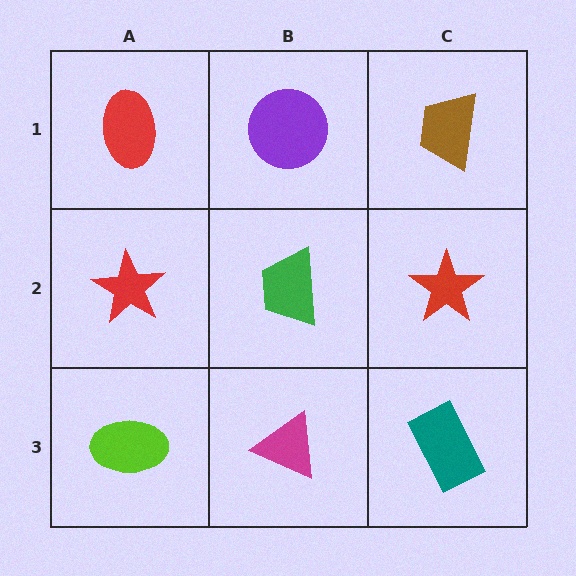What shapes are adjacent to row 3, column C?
A red star (row 2, column C), a magenta triangle (row 3, column B).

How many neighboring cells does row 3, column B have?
3.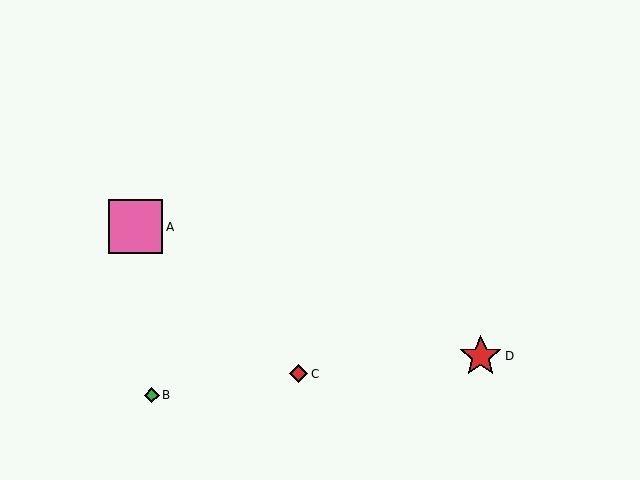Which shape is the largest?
The pink square (labeled A) is the largest.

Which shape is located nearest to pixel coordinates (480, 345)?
The red star (labeled D) at (481, 356) is nearest to that location.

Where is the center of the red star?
The center of the red star is at (481, 356).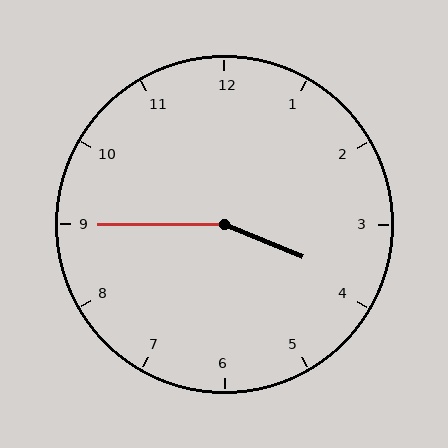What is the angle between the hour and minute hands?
Approximately 158 degrees.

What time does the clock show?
3:45.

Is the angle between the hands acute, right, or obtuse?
It is obtuse.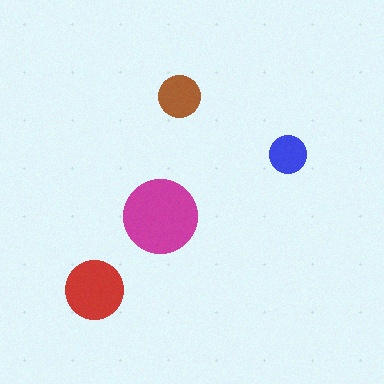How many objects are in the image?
There are 4 objects in the image.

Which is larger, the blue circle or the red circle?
The red one.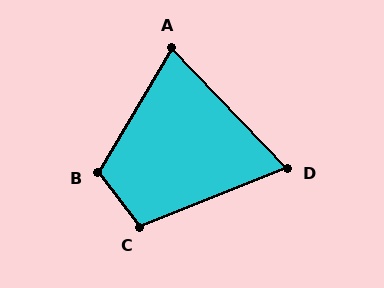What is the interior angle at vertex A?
Approximately 74 degrees (acute).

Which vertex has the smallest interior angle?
D, at approximately 68 degrees.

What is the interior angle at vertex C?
Approximately 106 degrees (obtuse).